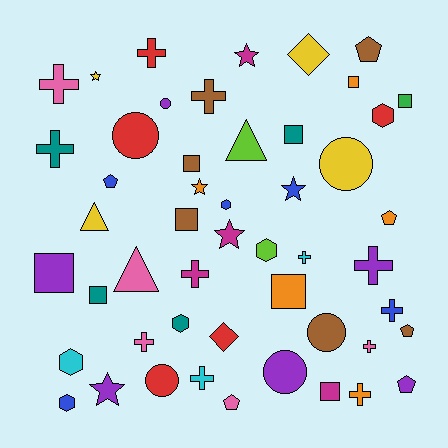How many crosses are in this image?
There are 12 crosses.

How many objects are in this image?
There are 50 objects.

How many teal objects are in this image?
There are 4 teal objects.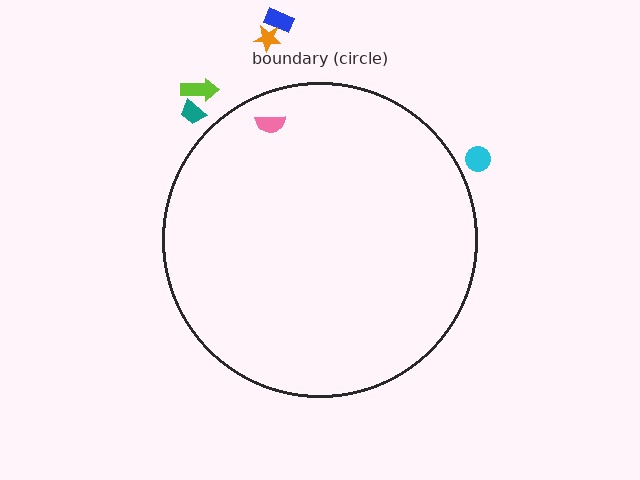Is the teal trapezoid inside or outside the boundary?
Outside.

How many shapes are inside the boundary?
1 inside, 5 outside.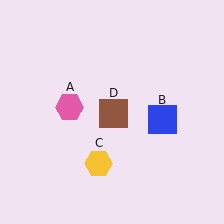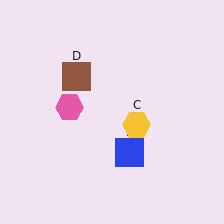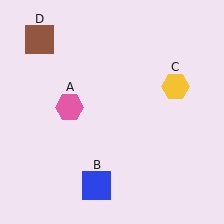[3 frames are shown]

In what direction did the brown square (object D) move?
The brown square (object D) moved up and to the left.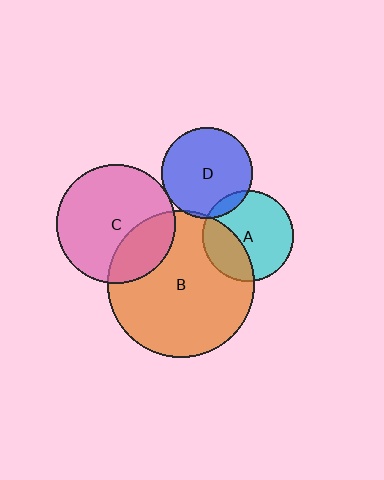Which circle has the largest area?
Circle B (orange).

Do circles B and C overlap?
Yes.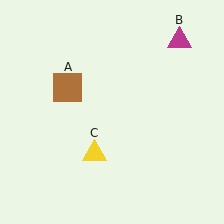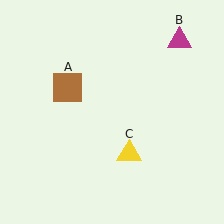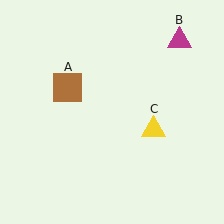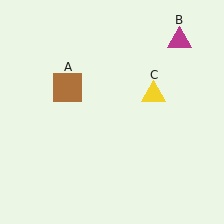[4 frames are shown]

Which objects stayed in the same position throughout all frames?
Brown square (object A) and magenta triangle (object B) remained stationary.